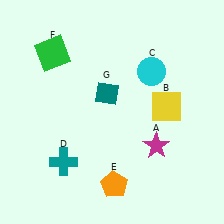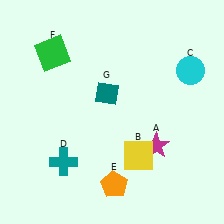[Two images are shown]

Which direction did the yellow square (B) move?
The yellow square (B) moved down.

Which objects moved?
The objects that moved are: the yellow square (B), the cyan circle (C).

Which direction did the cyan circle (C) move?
The cyan circle (C) moved right.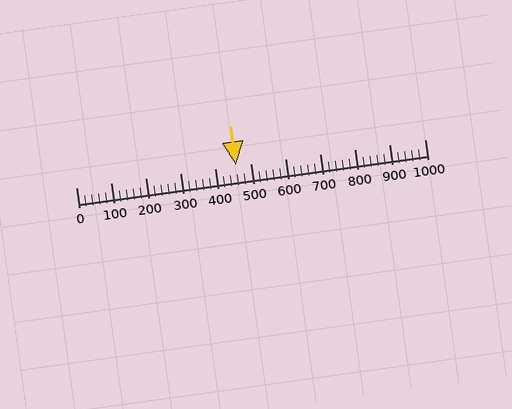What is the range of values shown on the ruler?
The ruler shows values from 0 to 1000.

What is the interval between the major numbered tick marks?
The major tick marks are spaced 100 units apart.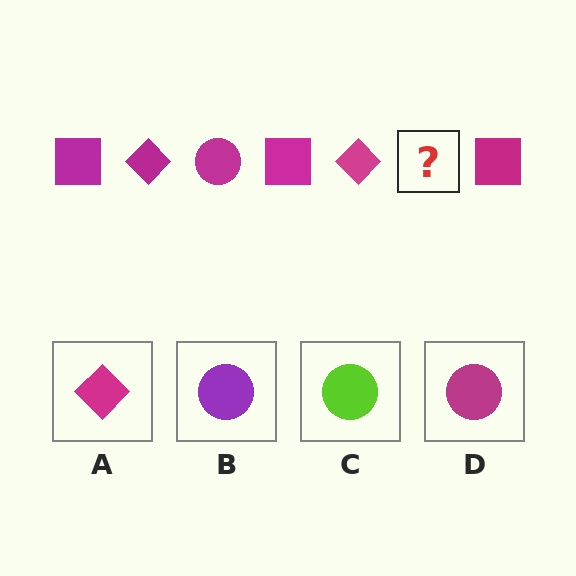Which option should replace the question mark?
Option D.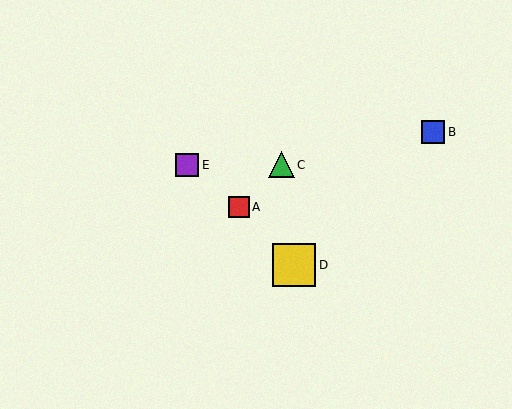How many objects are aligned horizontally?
2 objects (C, E) are aligned horizontally.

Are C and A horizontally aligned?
No, C is at y≈165 and A is at y≈207.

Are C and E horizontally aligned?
Yes, both are at y≈165.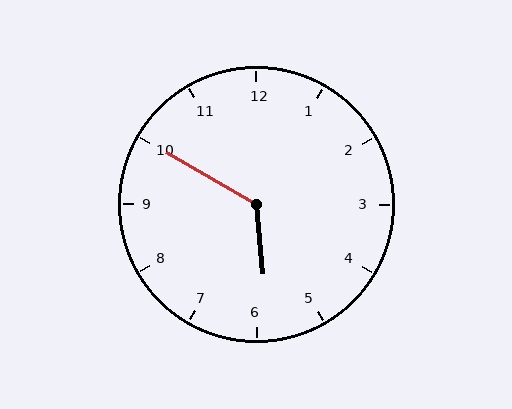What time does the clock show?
5:50.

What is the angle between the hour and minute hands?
Approximately 125 degrees.